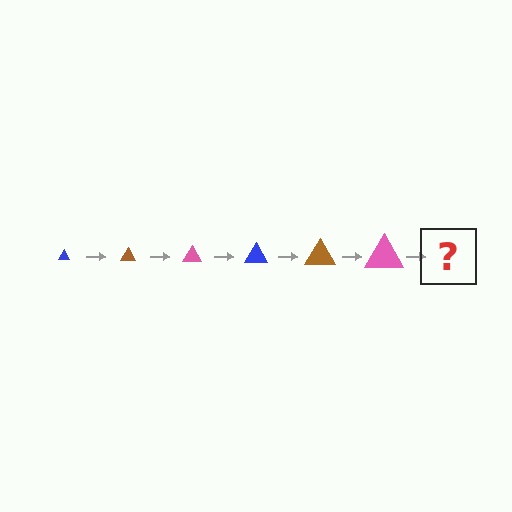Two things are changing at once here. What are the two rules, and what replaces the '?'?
The two rules are that the triangle grows larger each step and the color cycles through blue, brown, and pink. The '?' should be a blue triangle, larger than the previous one.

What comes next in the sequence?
The next element should be a blue triangle, larger than the previous one.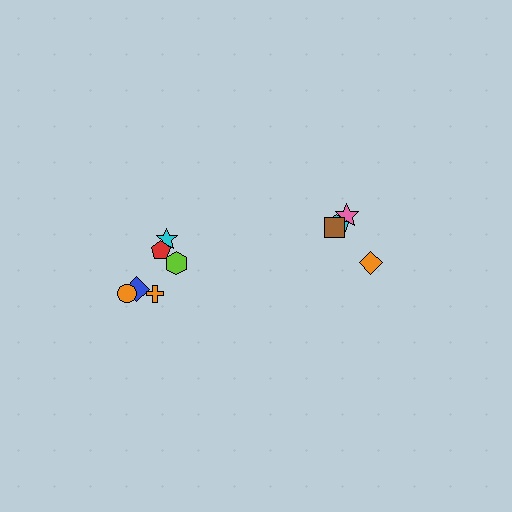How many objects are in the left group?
There are 6 objects.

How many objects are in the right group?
There are 4 objects.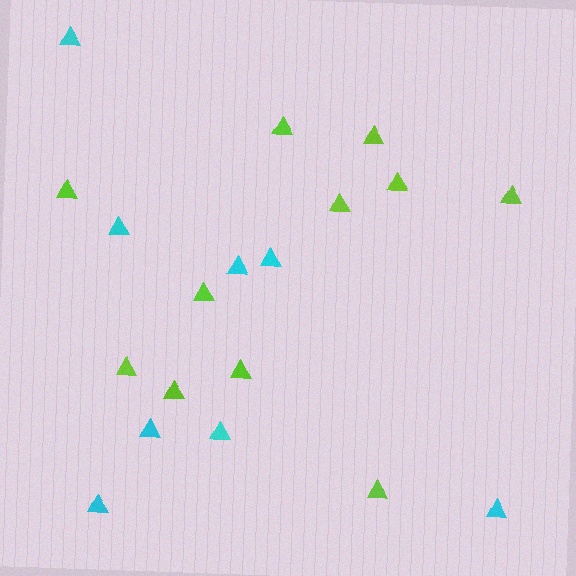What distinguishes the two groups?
There are 2 groups: one group of lime triangles (11) and one group of cyan triangles (8).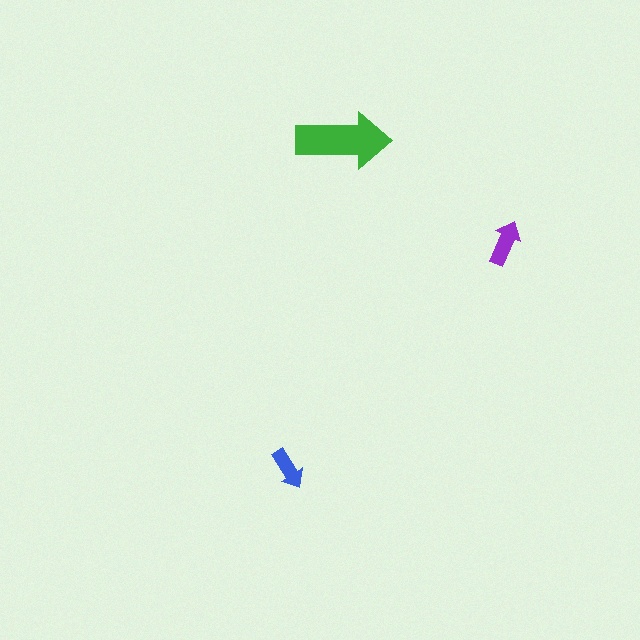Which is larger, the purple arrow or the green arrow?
The green one.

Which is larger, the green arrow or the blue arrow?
The green one.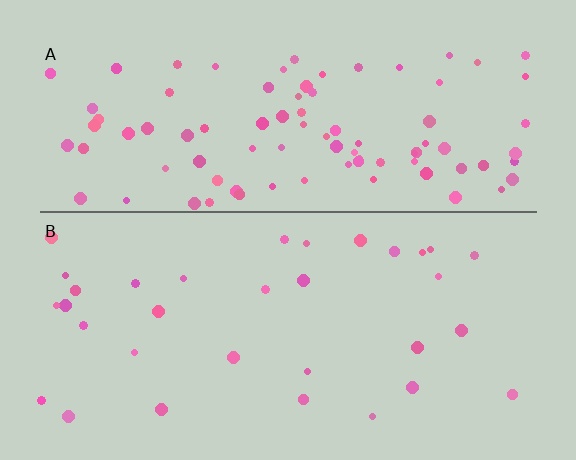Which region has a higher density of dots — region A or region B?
A (the top).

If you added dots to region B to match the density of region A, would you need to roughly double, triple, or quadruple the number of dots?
Approximately triple.